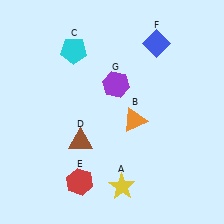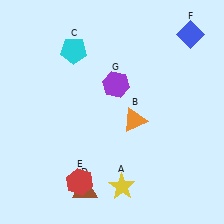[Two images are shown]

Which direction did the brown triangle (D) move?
The brown triangle (D) moved down.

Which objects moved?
The objects that moved are: the brown triangle (D), the blue diamond (F).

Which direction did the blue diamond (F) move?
The blue diamond (F) moved right.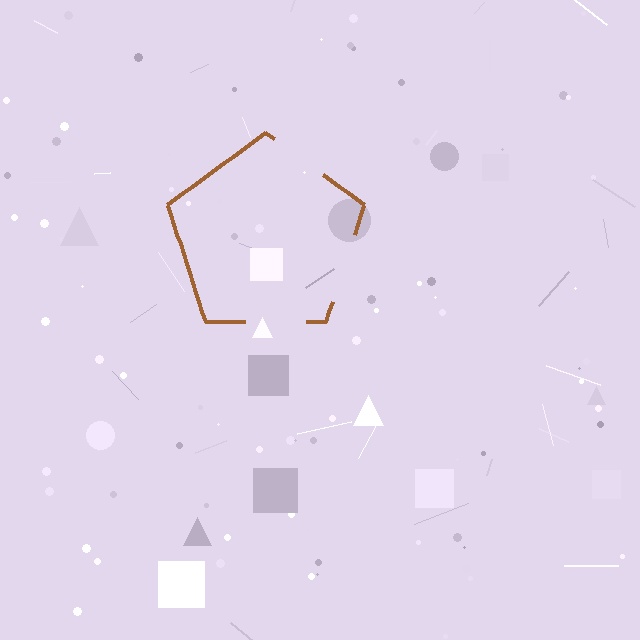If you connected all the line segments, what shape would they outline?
They would outline a pentagon.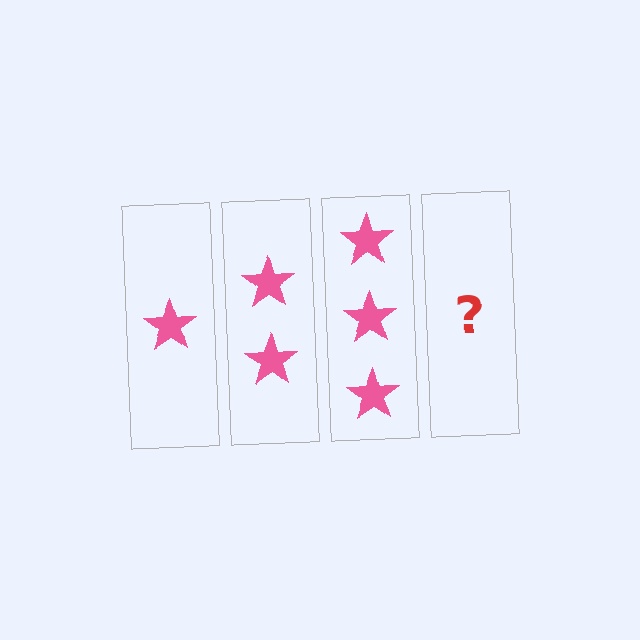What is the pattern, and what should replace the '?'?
The pattern is that each step adds one more star. The '?' should be 4 stars.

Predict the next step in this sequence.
The next step is 4 stars.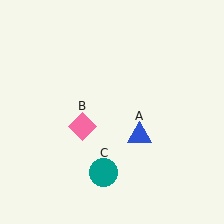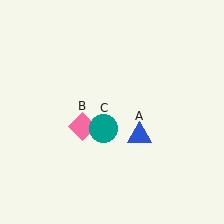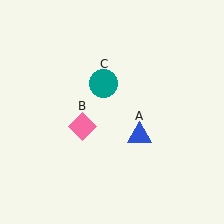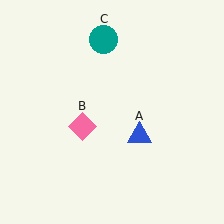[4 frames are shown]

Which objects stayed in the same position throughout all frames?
Blue triangle (object A) and pink diamond (object B) remained stationary.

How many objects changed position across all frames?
1 object changed position: teal circle (object C).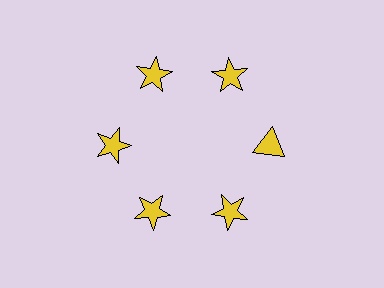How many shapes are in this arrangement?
There are 6 shapes arranged in a ring pattern.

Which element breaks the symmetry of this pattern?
The yellow triangle at roughly the 3 o'clock position breaks the symmetry. All other shapes are yellow stars.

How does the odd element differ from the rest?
It has a different shape: triangle instead of star.